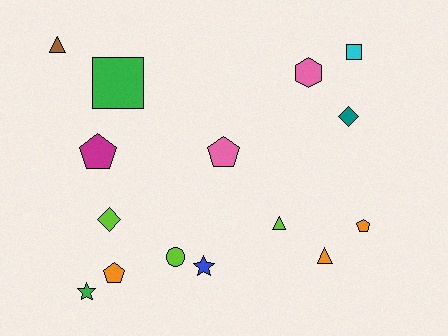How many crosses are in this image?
There are no crosses.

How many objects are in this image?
There are 15 objects.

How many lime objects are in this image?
There are 3 lime objects.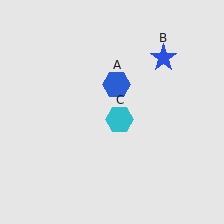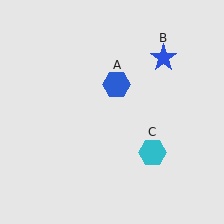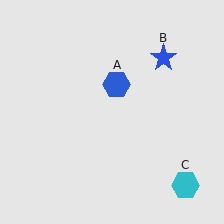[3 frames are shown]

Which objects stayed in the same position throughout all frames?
Blue hexagon (object A) and blue star (object B) remained stationary.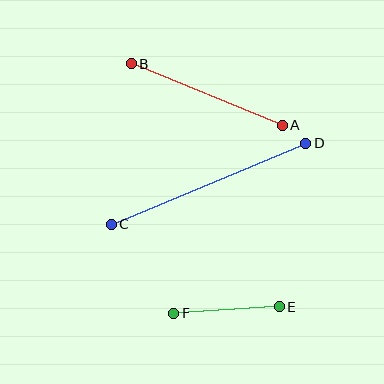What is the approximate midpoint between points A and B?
The midpoint is at approximately (207, 95) pixels.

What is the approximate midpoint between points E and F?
The midpoint is at approximately (226, 310) pixels.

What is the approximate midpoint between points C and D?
The midpoint is at approximately (209, 184) pixels.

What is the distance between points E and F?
The distance is approximately 106 pixels.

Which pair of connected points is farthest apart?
Points C and D are farthest apart.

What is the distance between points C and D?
The distance is approximately 210 pixels.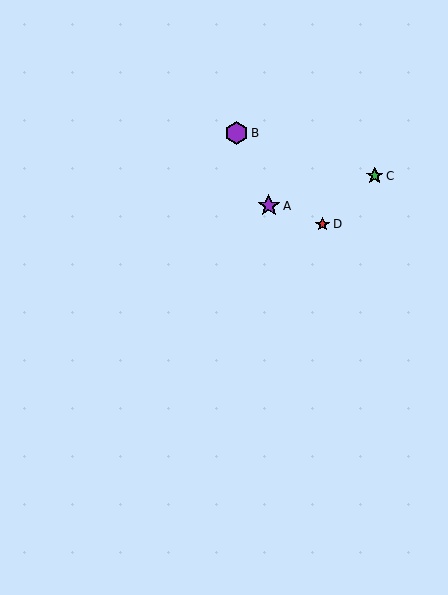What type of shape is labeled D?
Shape D is a red star.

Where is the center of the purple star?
The center of the purple star is at (269, 206).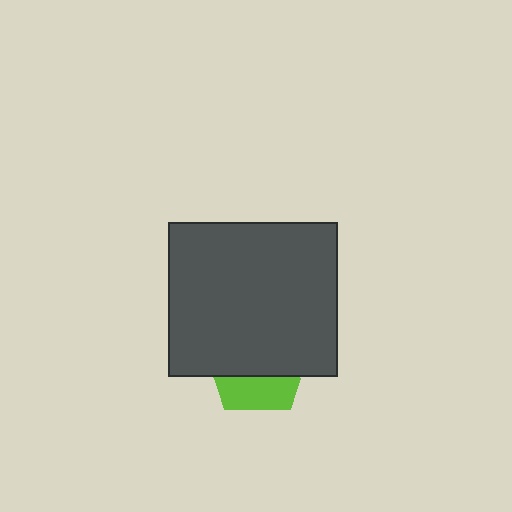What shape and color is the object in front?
The object in front is a dark gray rectangle.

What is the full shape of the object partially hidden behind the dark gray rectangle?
The partially hidden object is a lime pentagon.